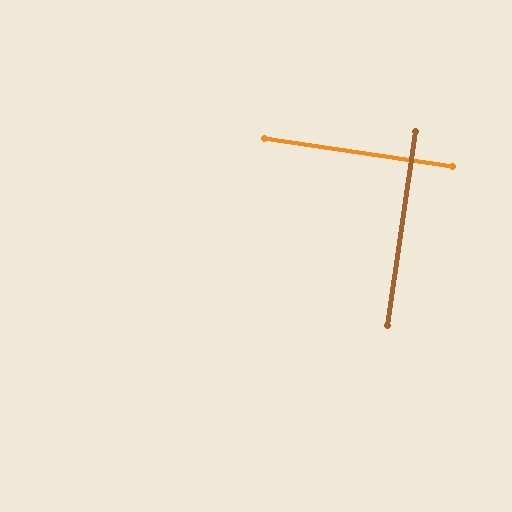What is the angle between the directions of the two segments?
Approximately 90 degrees.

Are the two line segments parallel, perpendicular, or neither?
Perpendicular — they meet at approximately 90°.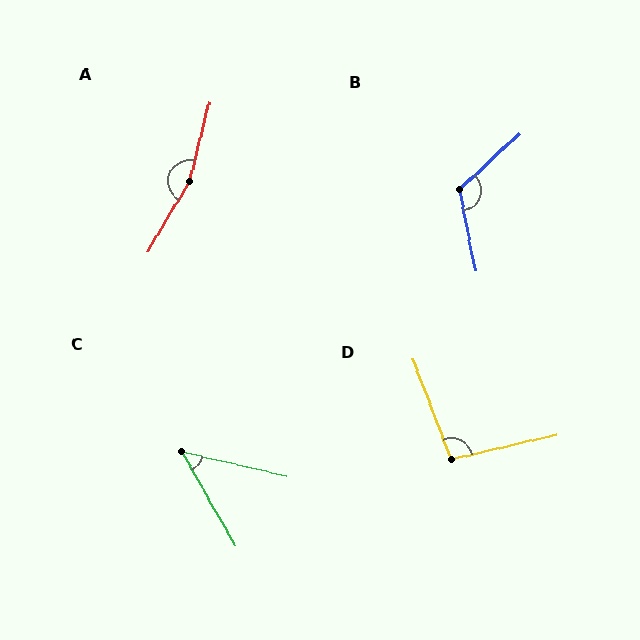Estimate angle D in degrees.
Approximately 98 degrees.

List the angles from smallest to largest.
C (47°), D (98°), B (121°), A (164°).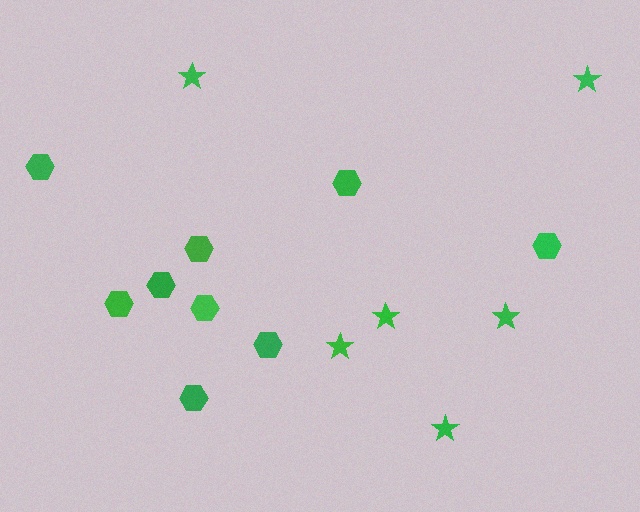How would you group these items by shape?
There are 2 groups: one group of stars (6) and one group of hexagons (9).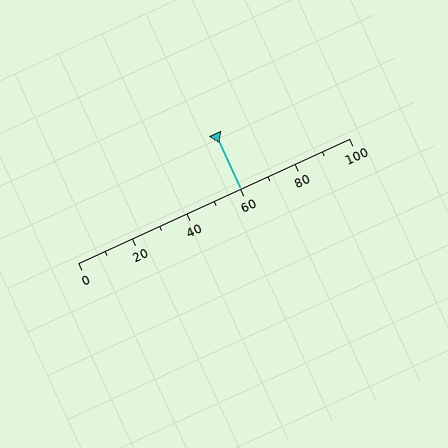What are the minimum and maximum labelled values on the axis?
The axis runs from 0 to 100.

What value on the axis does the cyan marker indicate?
The marker indicates approximately 60.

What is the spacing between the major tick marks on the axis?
The major ticks are spaced 20 apart.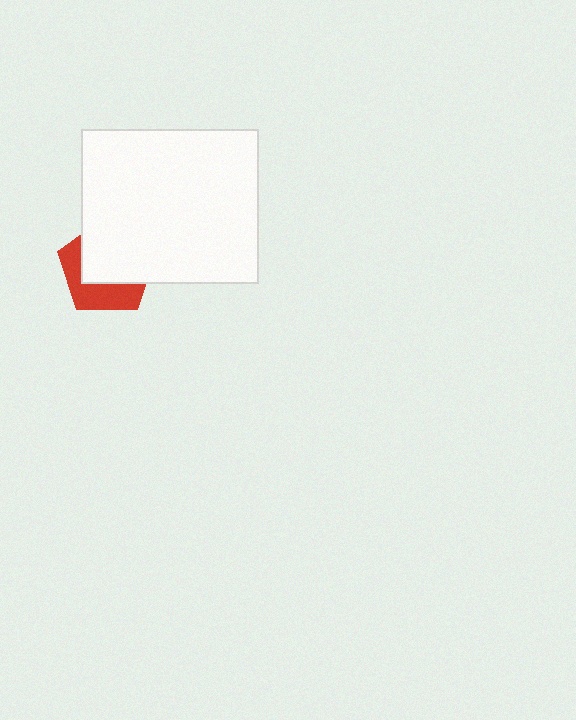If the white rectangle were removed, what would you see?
You would see the complete red pentagon.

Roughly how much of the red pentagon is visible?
A small part of it is visible (roughly 41%).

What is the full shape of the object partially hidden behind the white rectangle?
The partially hidden object is a red pentagon.